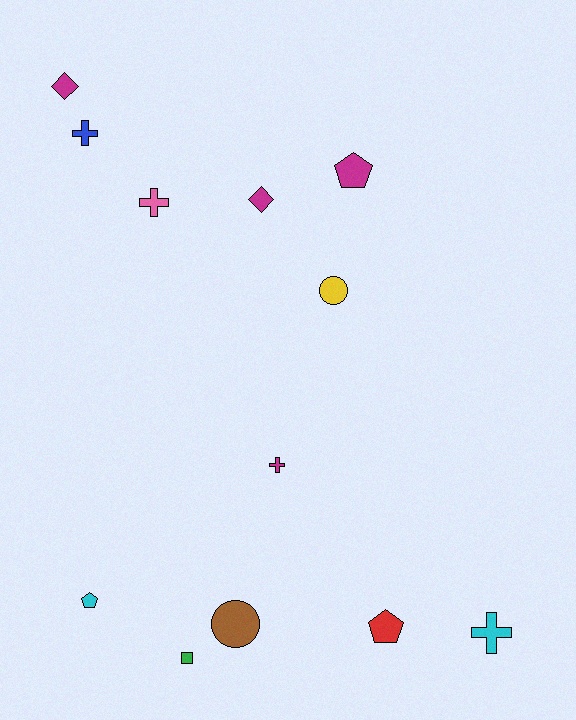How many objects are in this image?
There are 12 objects.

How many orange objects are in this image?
There are no orange objects.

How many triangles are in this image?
There are no triangles.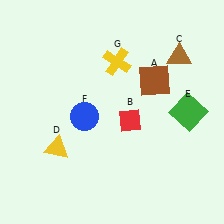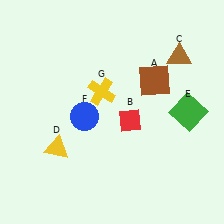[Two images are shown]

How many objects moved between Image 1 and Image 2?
1 object moved between the two images.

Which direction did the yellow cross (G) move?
The yellow cross (G) moved down.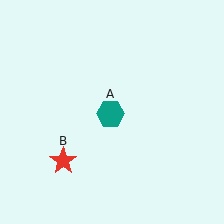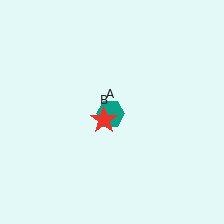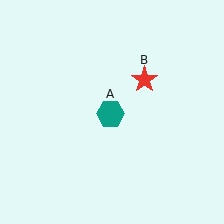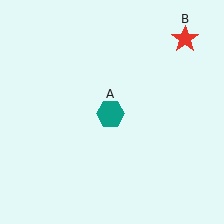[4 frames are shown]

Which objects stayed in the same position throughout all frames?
Teal hexagon (object A) remained stationary.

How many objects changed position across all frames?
1 object changed position: red star (object B).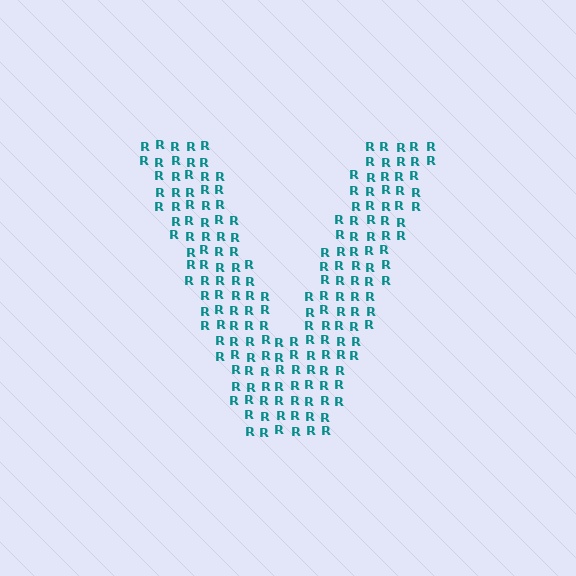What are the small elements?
The small elements are letter R's.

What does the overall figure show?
The overall figure shows the letter V.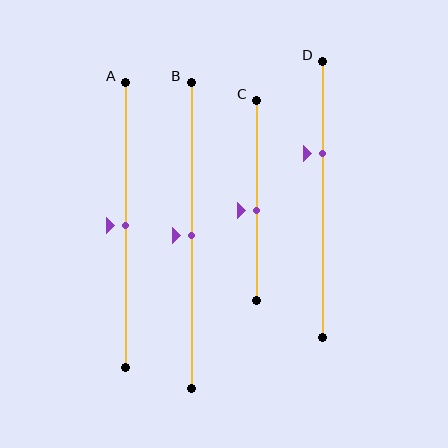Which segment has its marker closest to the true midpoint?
Segment A has its marker closest to the true midpoint.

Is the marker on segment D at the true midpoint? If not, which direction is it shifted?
No, the marker on segment D is shifted upward by about 17% of the segment length.